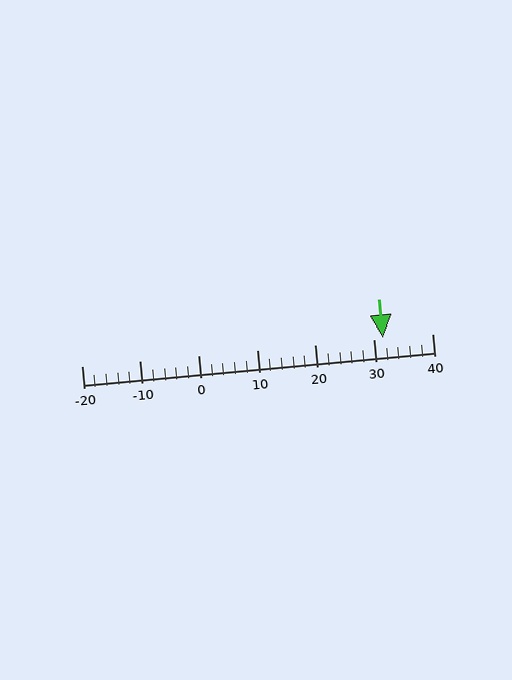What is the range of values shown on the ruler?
The ruler shows values from -20 to 40.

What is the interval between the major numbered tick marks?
The major tick marks are spaced 10 units apart.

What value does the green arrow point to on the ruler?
The green arrow points to approximately 32.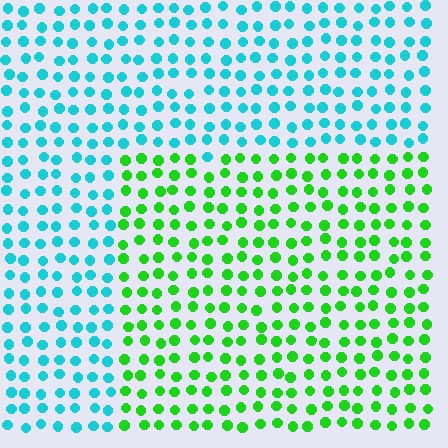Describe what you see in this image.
The image is filled with small cyan elements in a uniform arrangement. A rectangle-shaped region is visible where the elements are tinted to a slightly different hue, forming a subtle color boundary.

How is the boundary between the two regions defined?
The boundary is defined purely by a slight shift in hue (about 63 degrees). Spacing, size, and orientation are identical on both sides.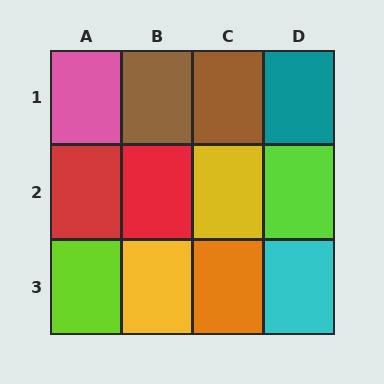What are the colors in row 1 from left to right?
Pink, brown, brown, teal.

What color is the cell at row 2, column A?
Red.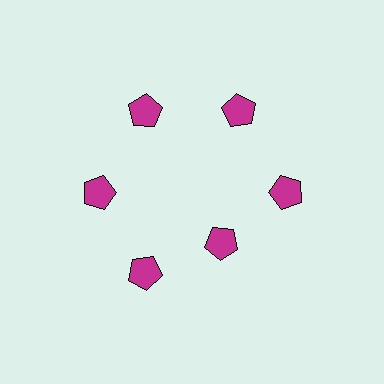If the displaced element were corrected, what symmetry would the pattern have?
It would have 6-fold rotational symmetry — the pattern would map onto itself every 60 degrees.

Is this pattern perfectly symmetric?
No. The 6 magenta pentagons are arranged in a ring, but one element near the 5 o'clock position is pulled inward toward the center, breaking the 6-fold rotational symmetry.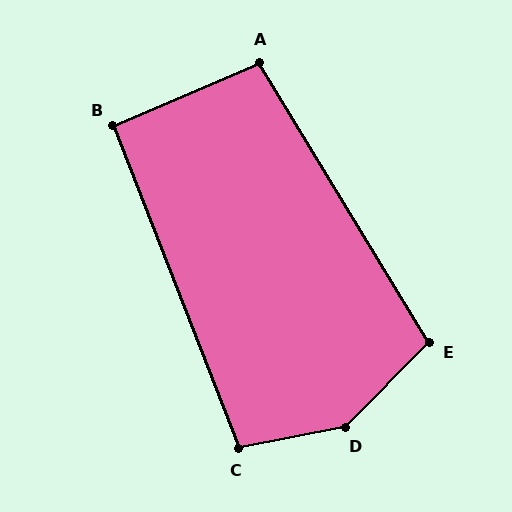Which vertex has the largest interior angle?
D, at approximately 146 degrees.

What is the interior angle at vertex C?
Approximately 100 degrees (obtuse).